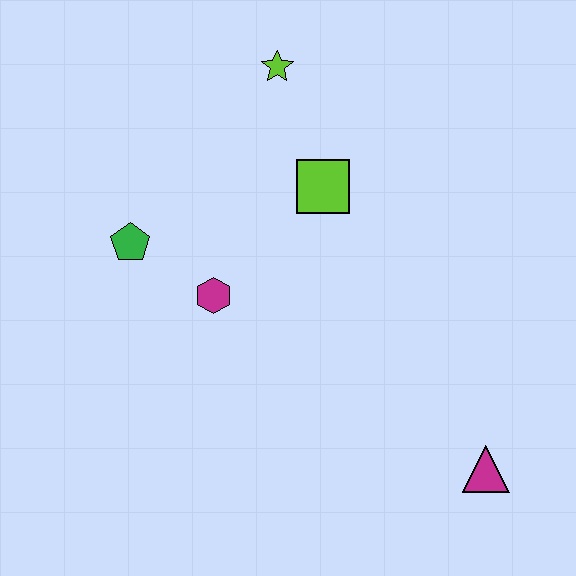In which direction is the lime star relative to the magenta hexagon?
The lime star is above the magenta hexagon.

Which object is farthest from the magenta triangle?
The lime star is farthest from the magenta triangle.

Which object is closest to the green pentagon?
The magenta hexagon is closest to the green pentagon.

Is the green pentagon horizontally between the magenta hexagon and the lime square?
No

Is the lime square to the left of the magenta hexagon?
No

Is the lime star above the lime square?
Yes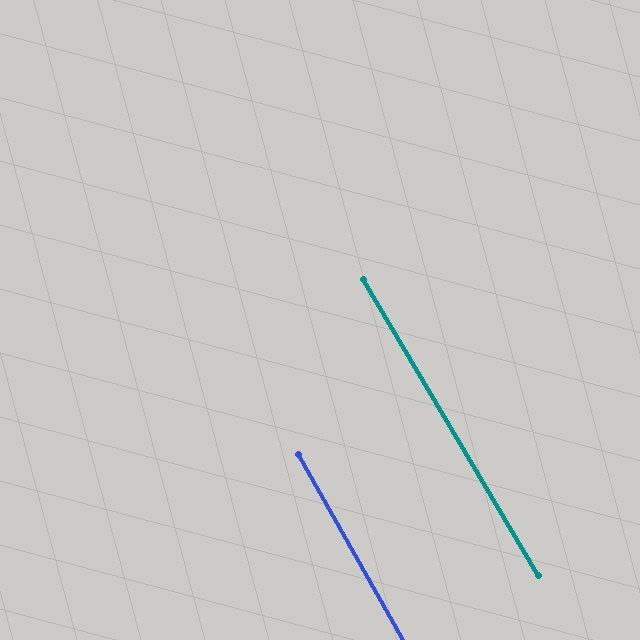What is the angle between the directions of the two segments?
Approximately 1 degree.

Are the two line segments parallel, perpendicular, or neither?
Parallel — their directions differ by only 1.1°.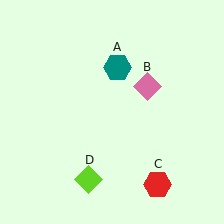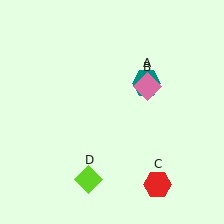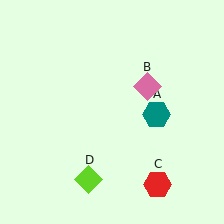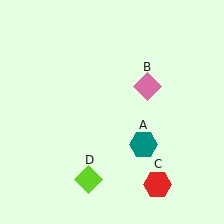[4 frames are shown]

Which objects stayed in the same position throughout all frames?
Pink diamond (object B) and red hexagon (object C) and lime diamond (object D) remained stationary.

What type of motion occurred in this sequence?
The teal hexagon (object A) rotated clockwise around the center of the scene.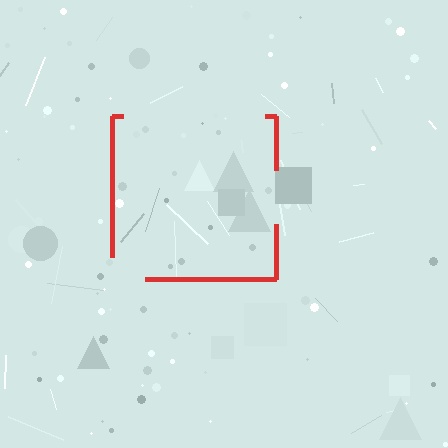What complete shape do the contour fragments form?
The contour fragments form a square.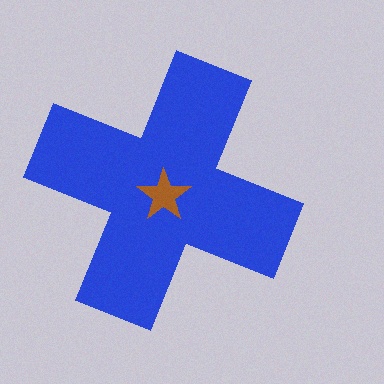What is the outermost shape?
The blue cross.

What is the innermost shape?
The brown star.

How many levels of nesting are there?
2.